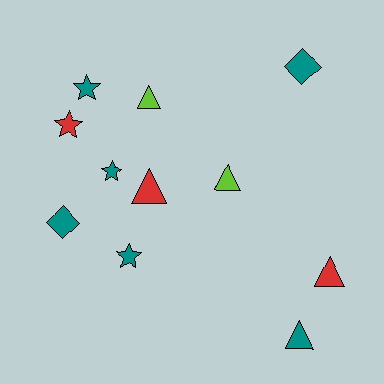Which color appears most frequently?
Teal, with 6 objects.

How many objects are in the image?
There are 11 objects.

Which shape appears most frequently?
Triangle, with 5 objects.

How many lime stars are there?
There are no lime stars.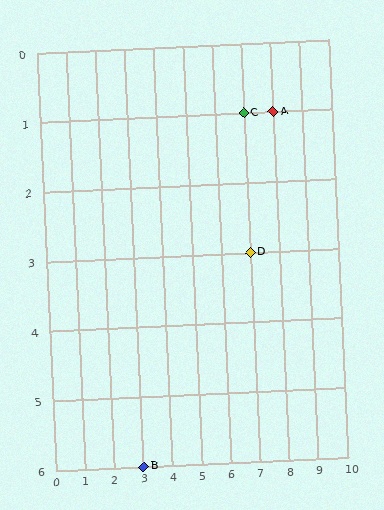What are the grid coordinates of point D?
Point D is at grid coordinates (7, 3).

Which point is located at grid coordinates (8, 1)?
Point A is at (8, 1).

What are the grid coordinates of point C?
Point C is at grid coordinates (7, 1).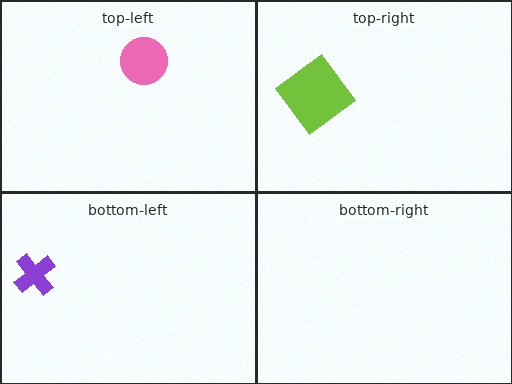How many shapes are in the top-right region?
1.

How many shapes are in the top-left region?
1.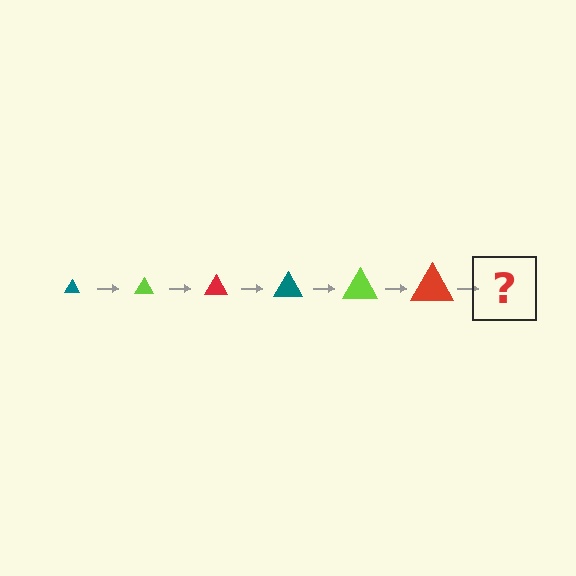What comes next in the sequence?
The next element should be a teal triangle, larger than the previous one.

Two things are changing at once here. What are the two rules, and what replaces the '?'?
The two rules are that the triangle grows larger each step and the color cycles through teal, lime, and red. The '?' should be a teal triangle, larger than the previous one.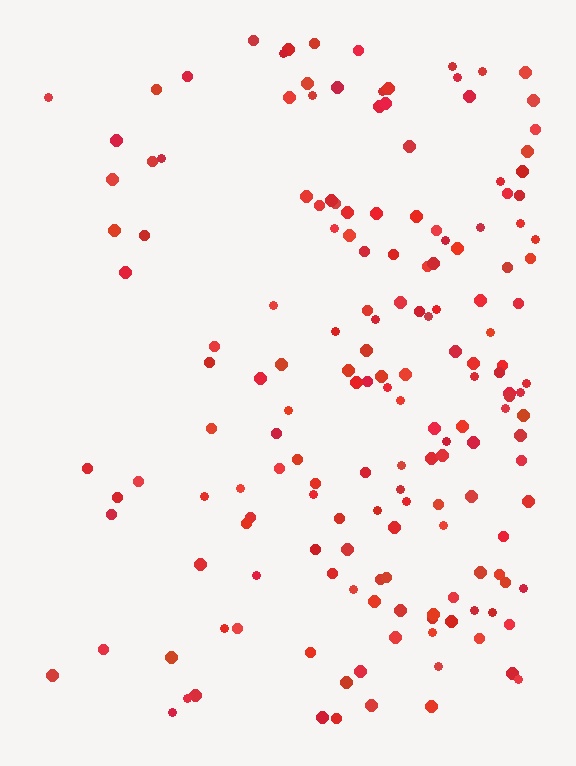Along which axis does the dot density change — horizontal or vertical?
Horizontal.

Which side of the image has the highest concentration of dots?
The right.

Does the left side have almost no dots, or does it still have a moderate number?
Still a moderate number, just noticeably fewer than the right.